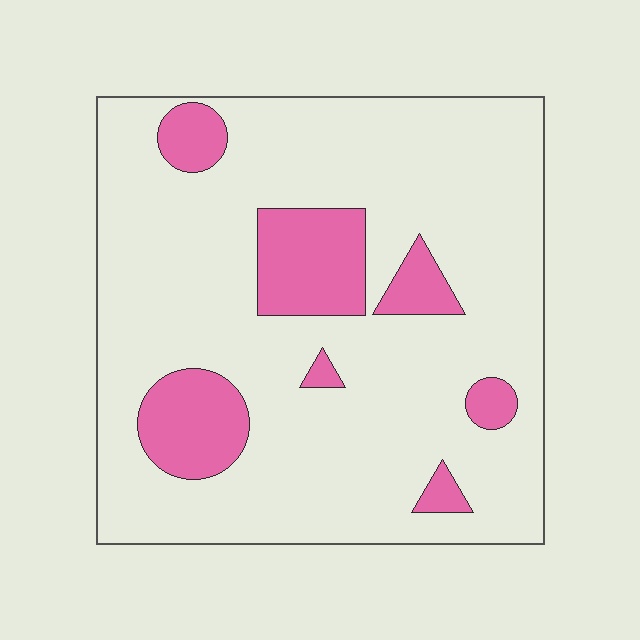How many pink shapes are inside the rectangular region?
7.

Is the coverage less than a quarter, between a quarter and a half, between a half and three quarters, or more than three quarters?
Less than a quarter.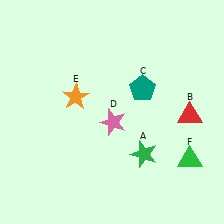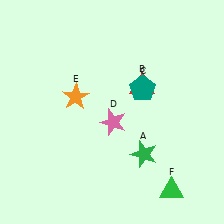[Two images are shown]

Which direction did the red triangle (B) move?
The red triangle (B) moved left.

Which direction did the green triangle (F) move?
The green triangle (F) moved down.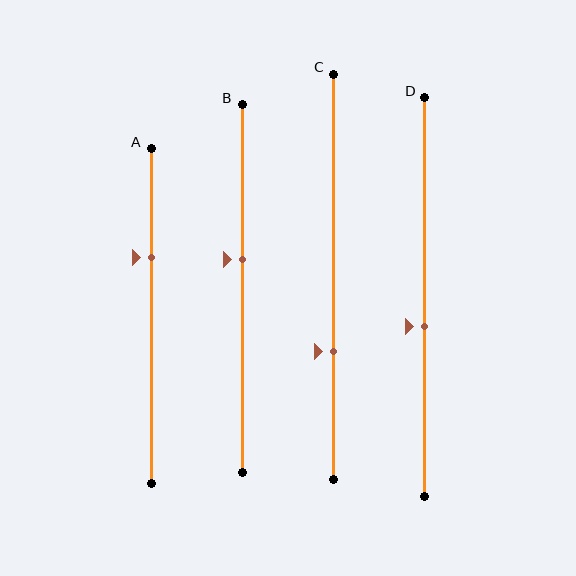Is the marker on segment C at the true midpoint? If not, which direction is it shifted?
No, the marker on segment C is shifted downward by about 18% of the segment length.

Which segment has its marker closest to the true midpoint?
Segment D has its marker closest to the true midpoint.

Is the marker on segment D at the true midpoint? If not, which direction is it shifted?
No, the marker on segment D is shifted downward by about 7% of the segment length.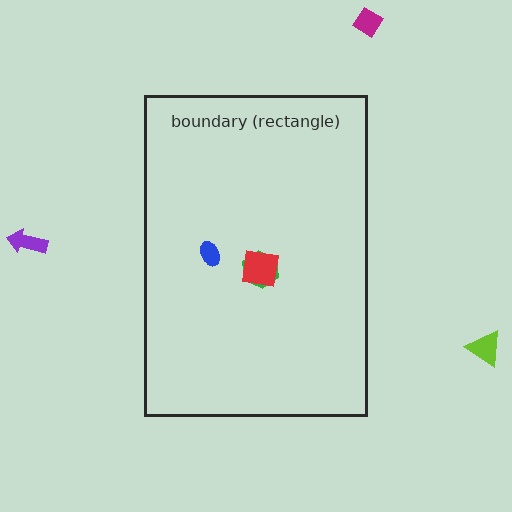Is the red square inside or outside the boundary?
Inside.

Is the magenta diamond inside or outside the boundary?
Outside.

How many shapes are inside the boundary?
3 inside, 3 outside.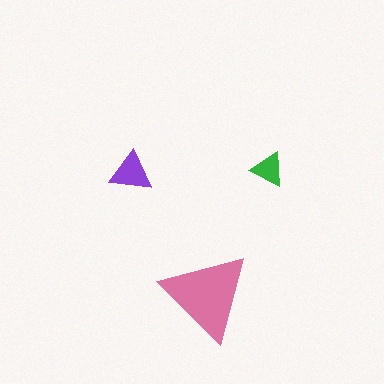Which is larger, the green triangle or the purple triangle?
The purple one.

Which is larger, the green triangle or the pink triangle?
The pink one.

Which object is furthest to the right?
The green triangle is rightmost.